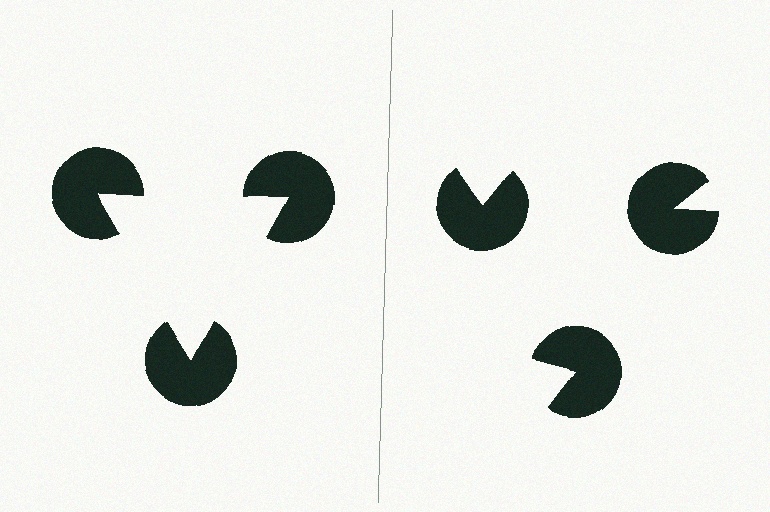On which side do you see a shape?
An illusory triangle appears on the left side. On the right side the wedge cuts are rotated, so no coherent shape forms.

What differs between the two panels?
The pac-man discs are positioned identically on both sides; only the wedge orientations differ. On the left they align to a triangle; on the right they are misaligned.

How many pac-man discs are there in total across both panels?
6 — 3 on each side.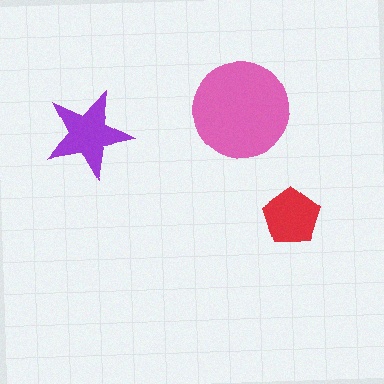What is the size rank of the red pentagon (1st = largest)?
3rd.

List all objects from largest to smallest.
The pink circle, the purple star, the red pentagon.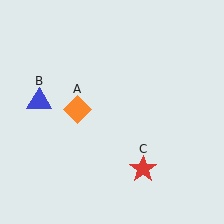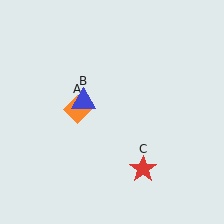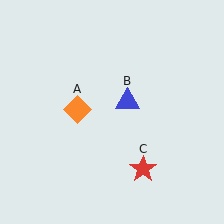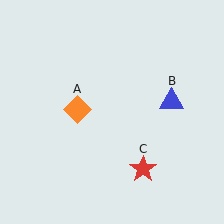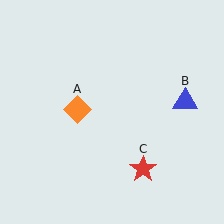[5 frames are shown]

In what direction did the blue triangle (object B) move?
The blue triangle (object B) moved right.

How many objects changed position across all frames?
1 object changed position: blue triangle (object B).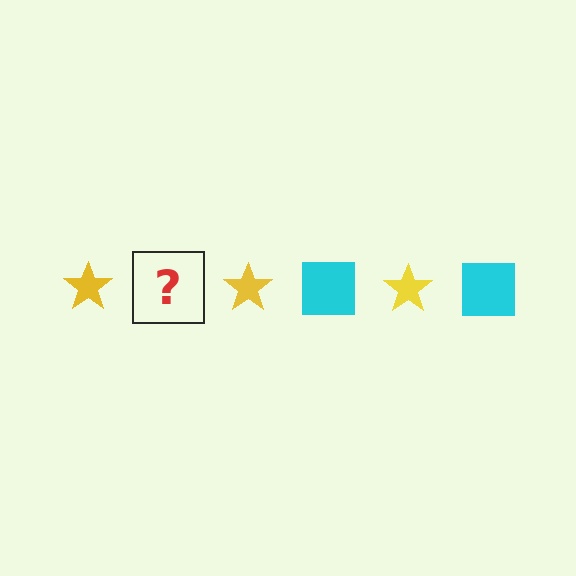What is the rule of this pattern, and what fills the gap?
The rule is that the pattern alternates between yellow star and cyan square. The gap should be filled with a cyan square.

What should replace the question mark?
The question mark should be replaced with a cyan square.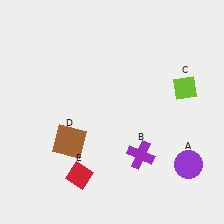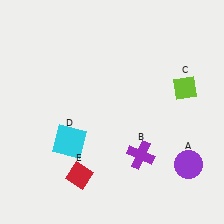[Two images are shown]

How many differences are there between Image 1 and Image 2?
There is 1 difference between the two images.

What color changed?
The square (D) changed from brown in Image 1 to cyan in Image 2.